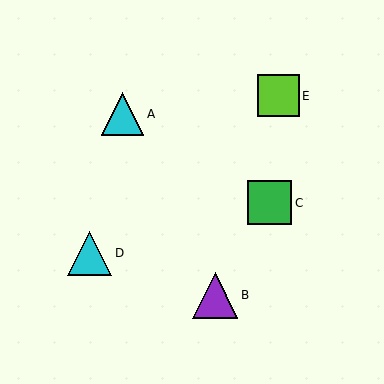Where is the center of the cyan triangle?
The center of the cyan triangle is at (90, 253).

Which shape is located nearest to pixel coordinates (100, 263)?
The cyan triangle (labeled D) at (90, 253) is nearest to that location.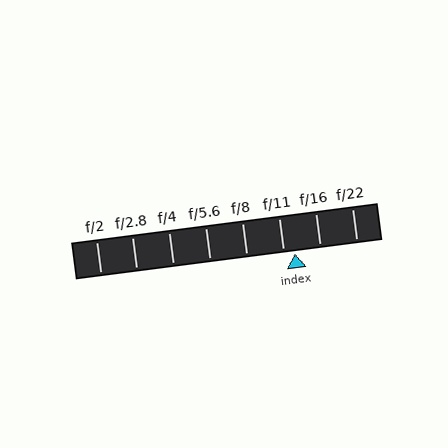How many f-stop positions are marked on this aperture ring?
There are 8 f-stop positions marked.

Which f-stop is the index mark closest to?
The index mark is closest to f/11.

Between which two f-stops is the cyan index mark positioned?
The index mark is between f/11 and f/16.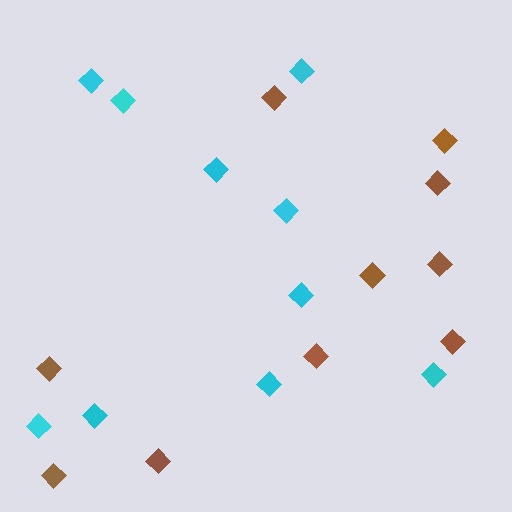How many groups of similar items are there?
There are 2 groups: one group of brown diamonds (10) and one group of cyan diamonds (10).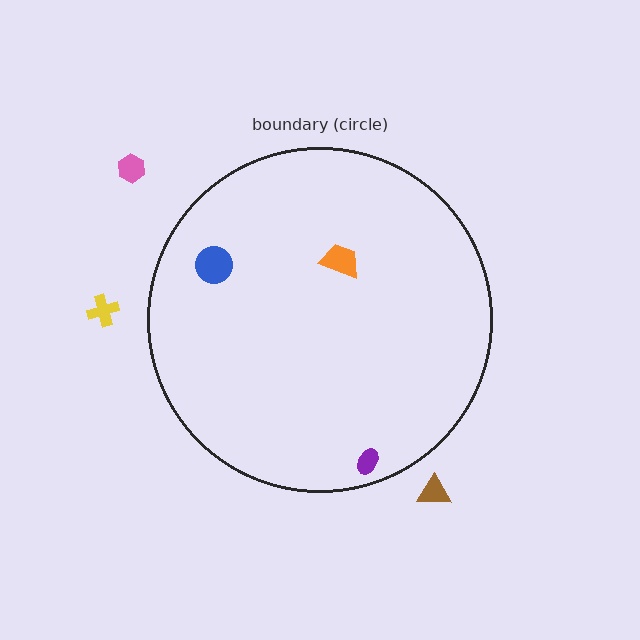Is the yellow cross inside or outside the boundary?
Outside.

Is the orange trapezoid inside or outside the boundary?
Inside.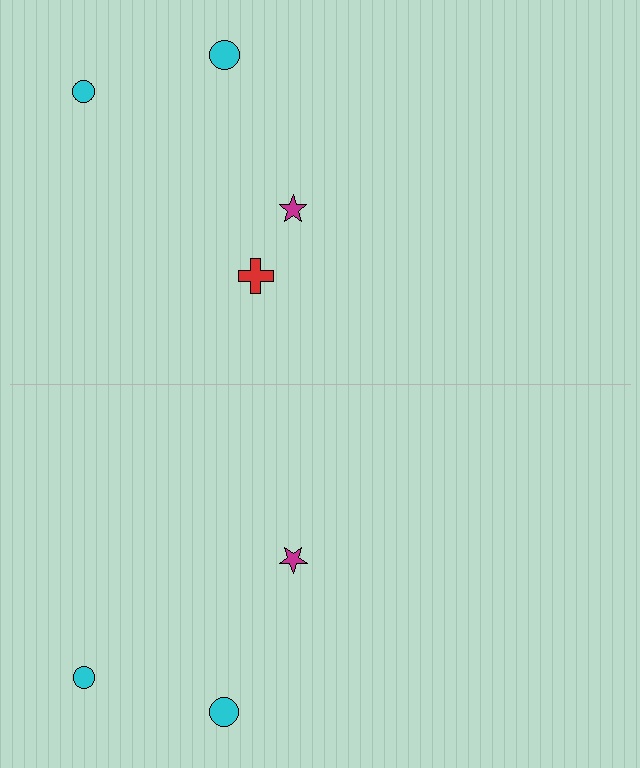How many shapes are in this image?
There are 7 shapes in this image.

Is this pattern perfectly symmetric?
No, the pattern is not perfectly symmetric. A red cross is missing from the bottom side.